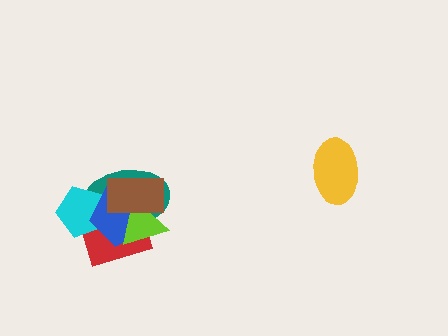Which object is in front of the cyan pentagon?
The blue pentagon is in front of the cyan pentagon.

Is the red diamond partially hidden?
Yes, it is partially covered by another shape.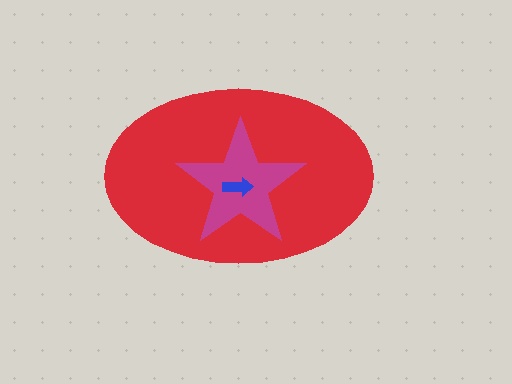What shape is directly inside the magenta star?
The blue arrow.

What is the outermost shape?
The red ellipse.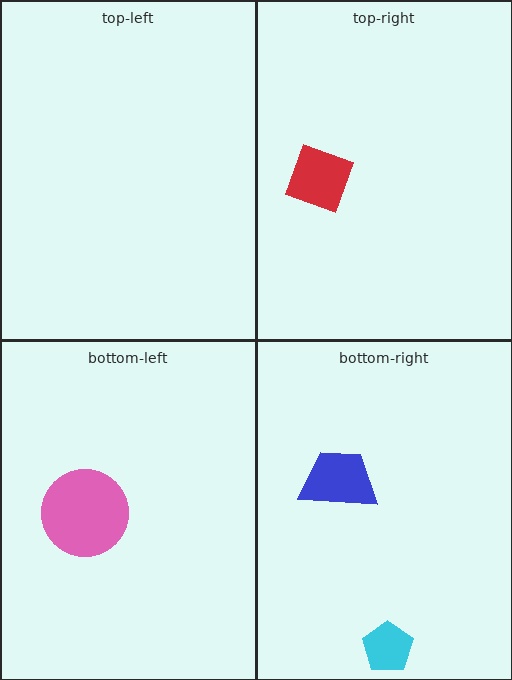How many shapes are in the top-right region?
1.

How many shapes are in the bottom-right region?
2.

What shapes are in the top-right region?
The red diamond.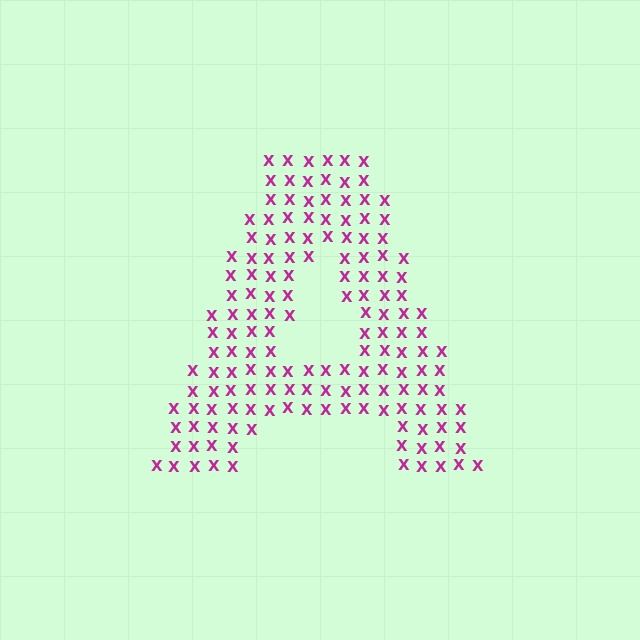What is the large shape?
The large shape is the letter A.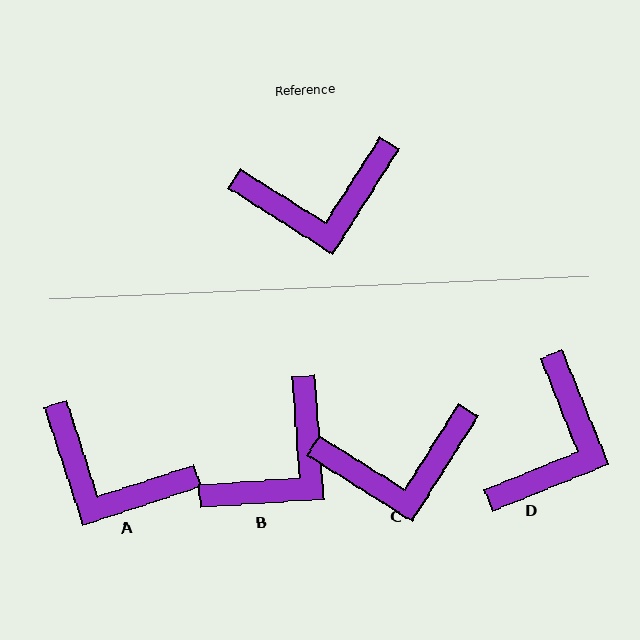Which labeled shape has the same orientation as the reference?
C.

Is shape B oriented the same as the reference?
No, it is off by about 36 degrees.